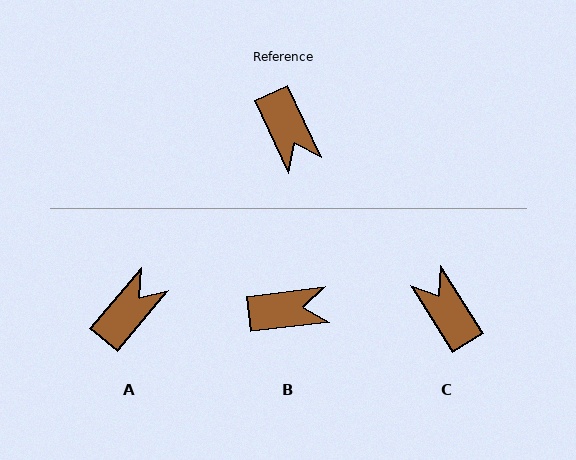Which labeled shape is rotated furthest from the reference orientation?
C, about 172 degrees away.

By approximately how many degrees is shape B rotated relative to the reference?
Approximately 72 degrees counter-clockwise.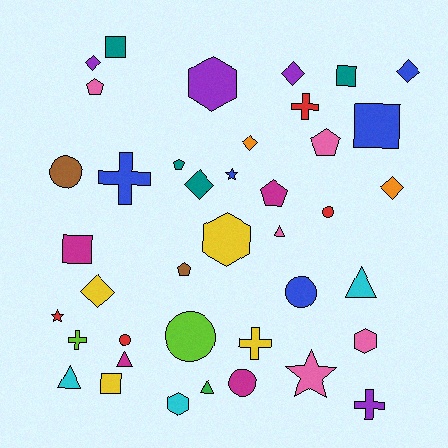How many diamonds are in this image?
There are 7 diamonds.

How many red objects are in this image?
There are 4 red objects.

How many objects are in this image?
There are 40 objects.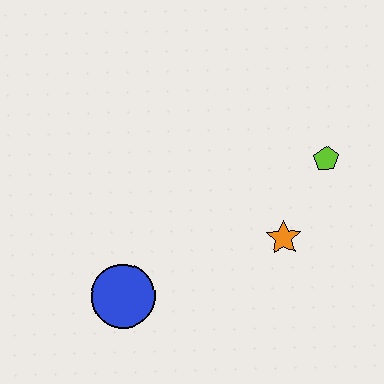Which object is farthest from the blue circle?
The lime pentagon is farthest from the blue circle.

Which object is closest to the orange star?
The lime pentagon is closest to the orange star.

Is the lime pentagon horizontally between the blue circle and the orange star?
No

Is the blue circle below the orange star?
Yes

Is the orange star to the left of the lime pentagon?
Yes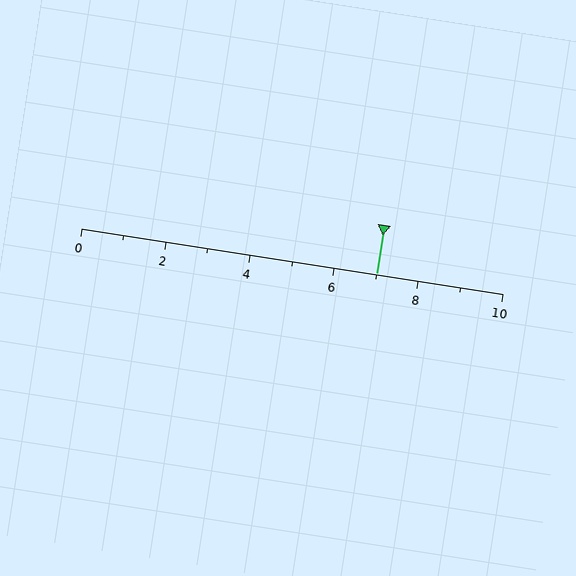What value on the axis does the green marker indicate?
The marker indicates approximately 7.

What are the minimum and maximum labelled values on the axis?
The axis runs from 0 to 10.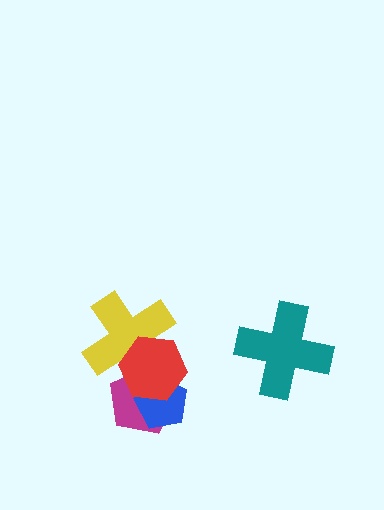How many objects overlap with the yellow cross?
2 objects overlap with the yellow cross.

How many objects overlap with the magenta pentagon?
3 objects overlap with the magenta pentagon.